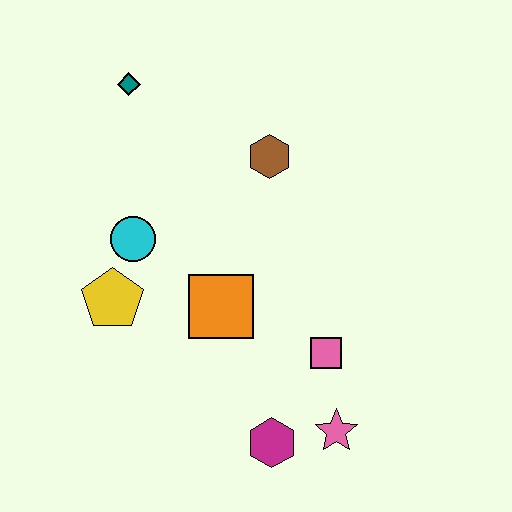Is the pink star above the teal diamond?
No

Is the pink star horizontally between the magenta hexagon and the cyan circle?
No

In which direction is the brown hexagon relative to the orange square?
The brown hexagon is above the orange square.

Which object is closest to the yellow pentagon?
The cyan circle is closest to the yellow pentagon.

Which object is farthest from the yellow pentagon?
The pink star is farthest from the yellow pentagon.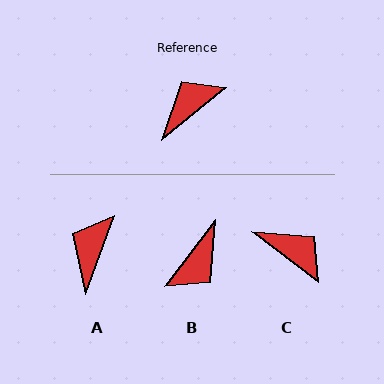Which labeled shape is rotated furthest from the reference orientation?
B, about 166 degrees away.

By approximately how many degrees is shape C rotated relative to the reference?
Approximately 76 degrees clockwise.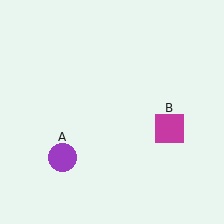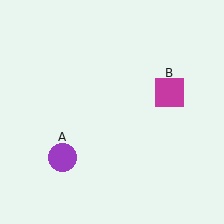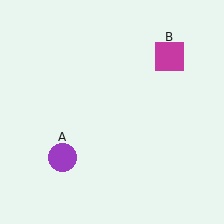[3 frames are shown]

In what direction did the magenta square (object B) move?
The magenta square (object B) moved up.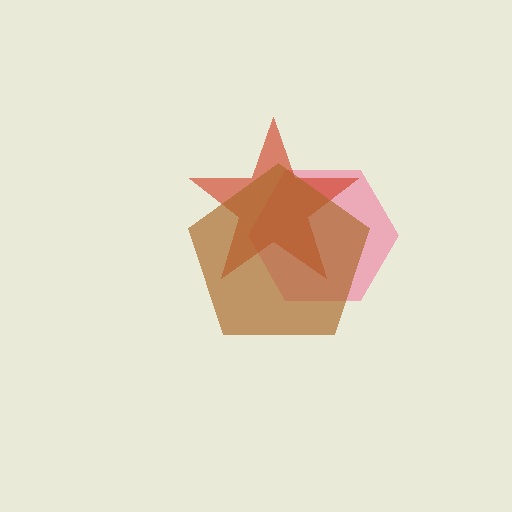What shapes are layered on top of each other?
The layered shapes are: a pink hexagon, a red star, a brown pentagon.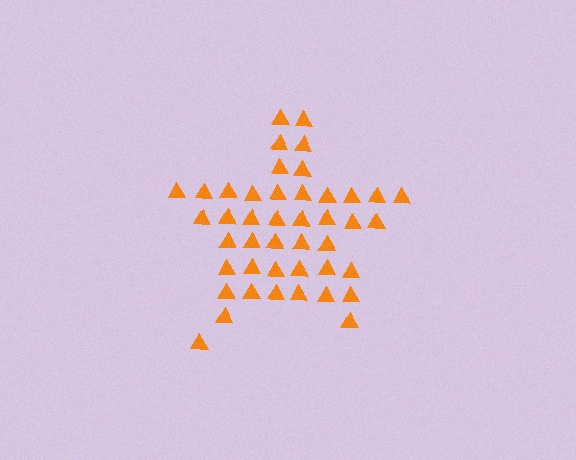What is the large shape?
The large shape is a star.